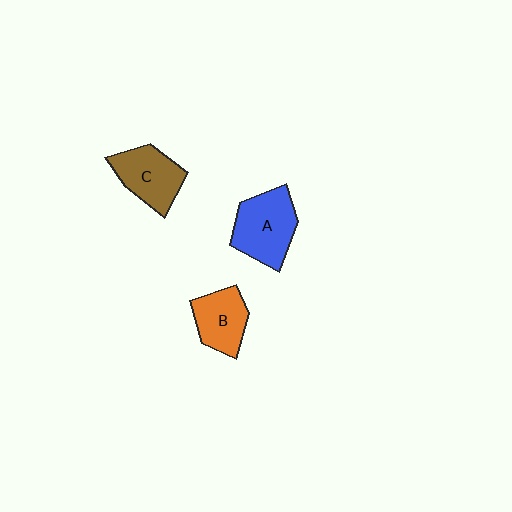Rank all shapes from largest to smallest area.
From largest to smallest: A (blue), C (brown), B (orange).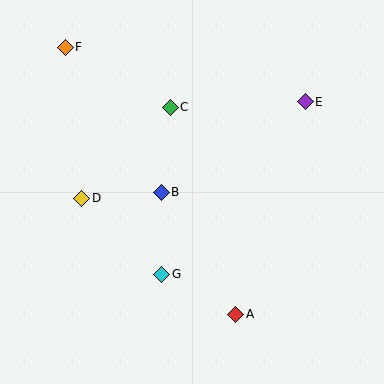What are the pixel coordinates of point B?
Point B is at (161, 192).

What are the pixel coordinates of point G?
Point G is at (162, 274).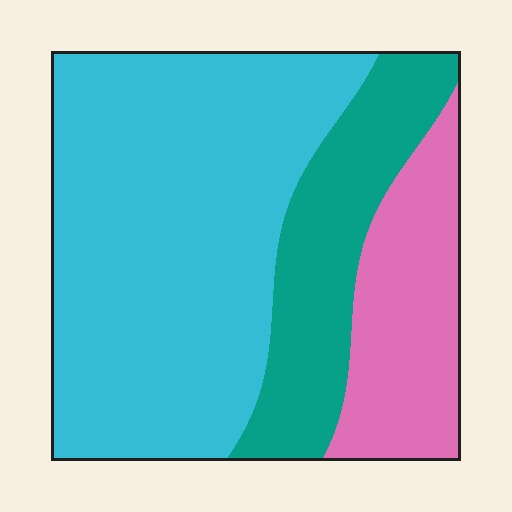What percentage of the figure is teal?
Teal covers roughly 20% of the figure.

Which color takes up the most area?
Cyan, at roughly 60%.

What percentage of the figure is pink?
Pink takes up between a sixth and a third of the figure.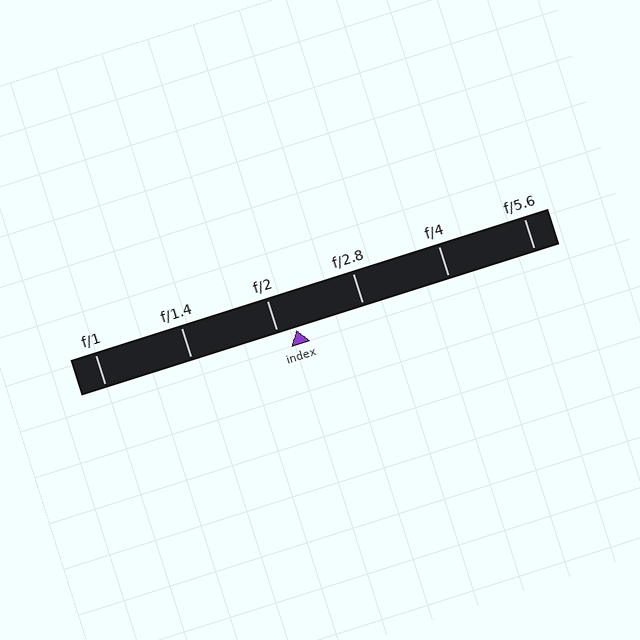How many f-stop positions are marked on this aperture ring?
There are 6 f-stop positions marked.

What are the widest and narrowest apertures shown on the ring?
The widest aperture shown is f/1 and the narrowest is f/5.6.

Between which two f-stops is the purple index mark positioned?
The index mark is between f/2 and f/2.8.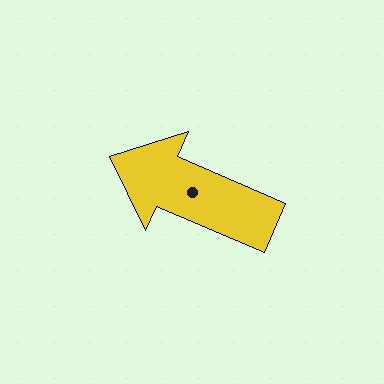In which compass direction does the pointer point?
Northwest.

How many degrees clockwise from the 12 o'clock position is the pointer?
Approximately 293 degrees.